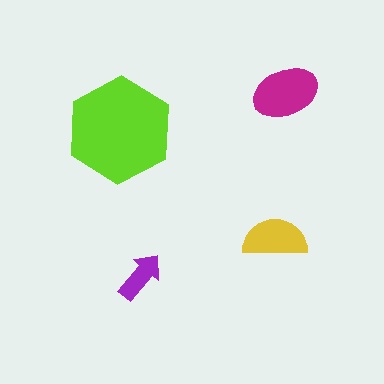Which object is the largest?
The lime hexagon.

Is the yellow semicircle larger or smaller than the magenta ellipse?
Smaller.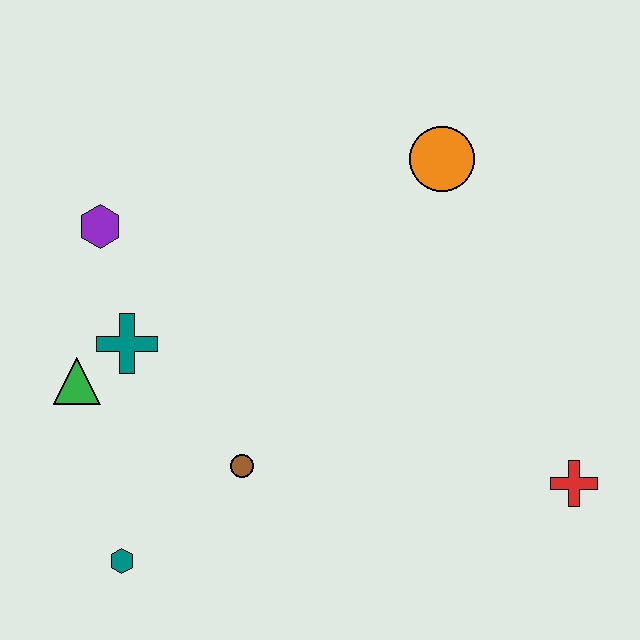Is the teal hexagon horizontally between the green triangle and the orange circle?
Yes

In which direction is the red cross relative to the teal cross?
The red cross is to the right of the teal cross.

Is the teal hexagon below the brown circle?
Yes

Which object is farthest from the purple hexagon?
The red cross is farthest from the purple hexagon.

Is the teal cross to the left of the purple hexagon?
No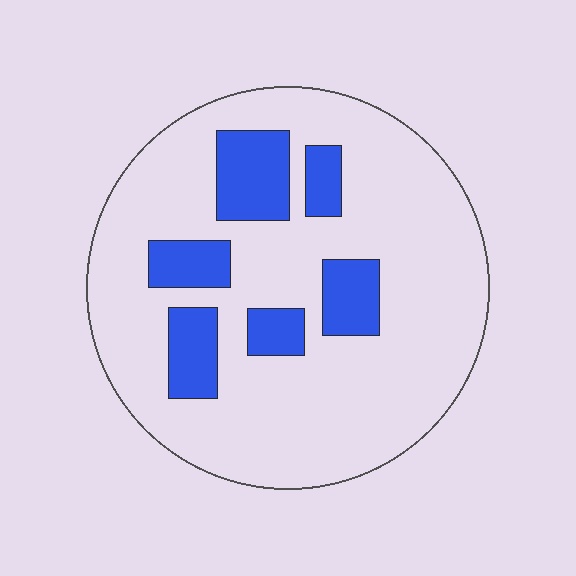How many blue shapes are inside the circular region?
6.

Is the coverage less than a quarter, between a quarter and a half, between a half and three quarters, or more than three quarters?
Less than a quarter.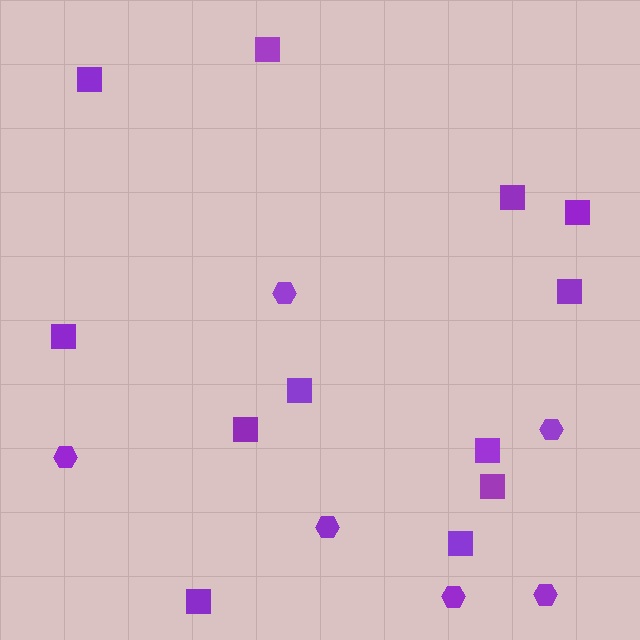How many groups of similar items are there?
There are 2 groups: one group of hexagons (6) and one group of squares (12).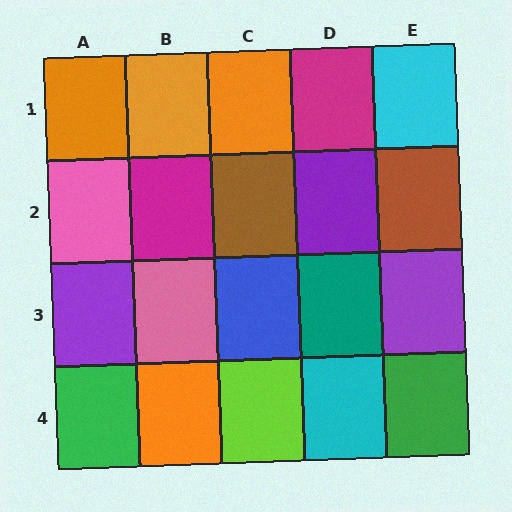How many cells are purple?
3 cells are purple.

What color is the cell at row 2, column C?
Brown.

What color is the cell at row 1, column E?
Cyan.